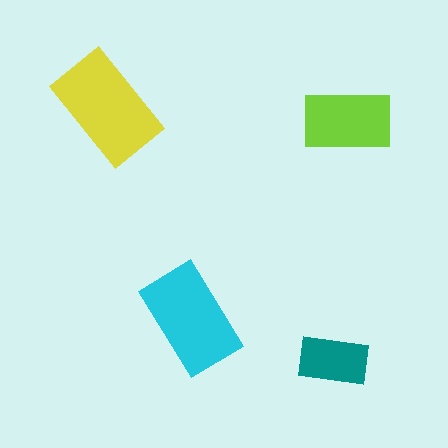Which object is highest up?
The yellow rectangle is topmost.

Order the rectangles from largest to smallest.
the yellow one, the cyan one, the lime one, the teal one.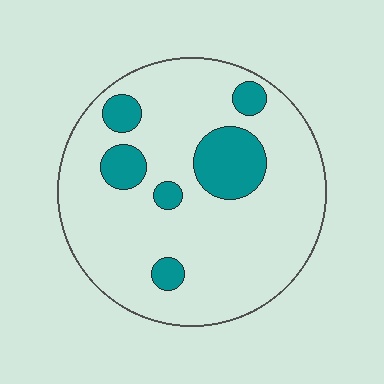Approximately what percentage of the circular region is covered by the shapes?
Approximately 15%.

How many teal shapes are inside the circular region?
6.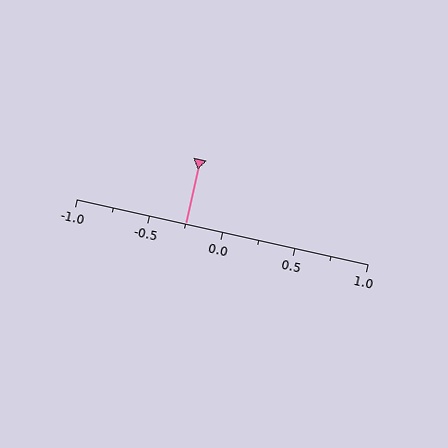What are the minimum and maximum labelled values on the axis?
The axis runs from -1.0 to 1.0.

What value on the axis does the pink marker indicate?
The marker indicates approximately -0.25.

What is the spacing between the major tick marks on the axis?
The major ticks are spaced 0.5 apart.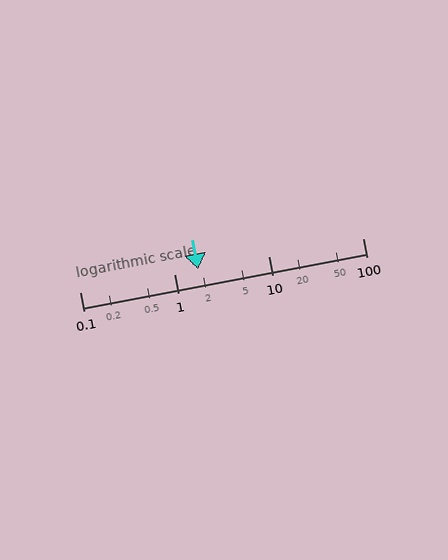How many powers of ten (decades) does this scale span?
The scale spans 3 decades, from 0.1 to 100.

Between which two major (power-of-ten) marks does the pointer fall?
The pointer is between 1 and 10.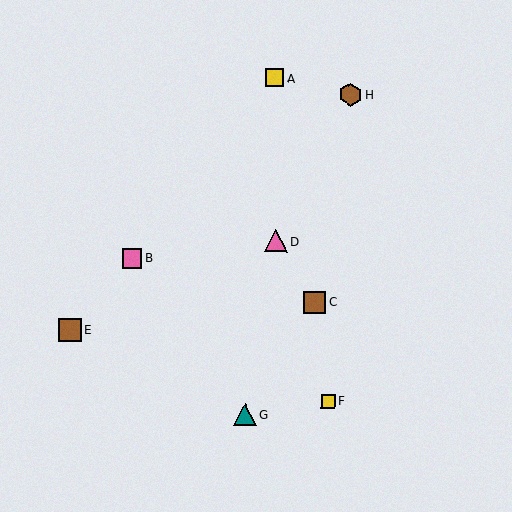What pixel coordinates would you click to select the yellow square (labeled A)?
Click at (274, 78) to select the yellow square A.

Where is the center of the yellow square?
The center of the yellow square is at (274, 78).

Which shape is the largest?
The brown hexagon (labeled H) is the largest.